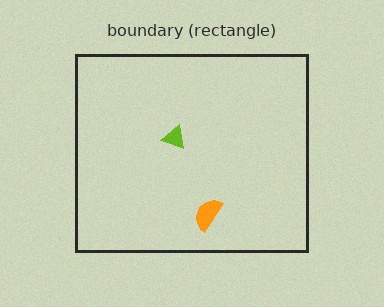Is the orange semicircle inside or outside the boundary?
Inside.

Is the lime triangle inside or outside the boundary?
Inside.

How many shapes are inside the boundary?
2 inside, 0 outside.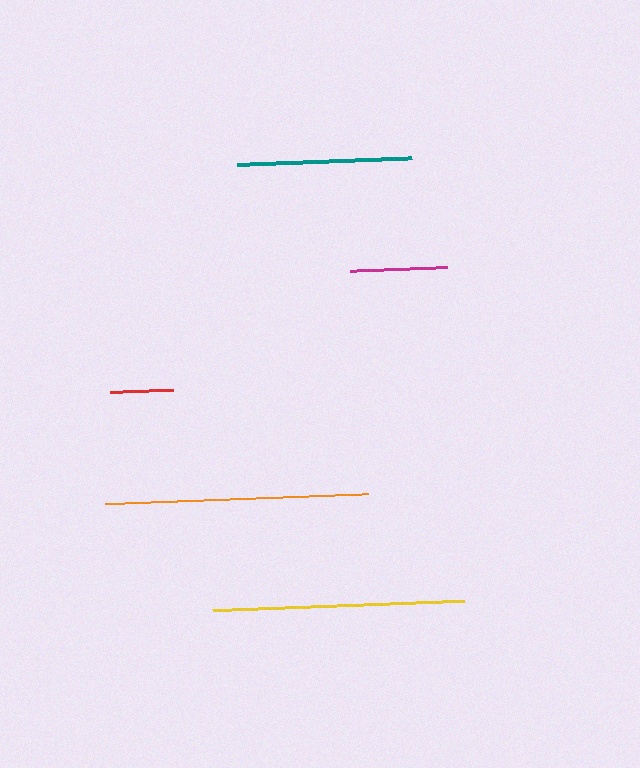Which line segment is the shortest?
The red line is the shortest at approximately 64 pixels.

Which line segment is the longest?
The orange line is the longest at approximately 263 pixels.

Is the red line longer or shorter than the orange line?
The orange line is longer than the red line.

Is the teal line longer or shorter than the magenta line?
The teal line is longer than the magenta line.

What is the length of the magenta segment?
The magenta segment is approximately 98 pixels long.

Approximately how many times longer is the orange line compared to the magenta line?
The orange line is approximately 2.7 times the length of the magenta line.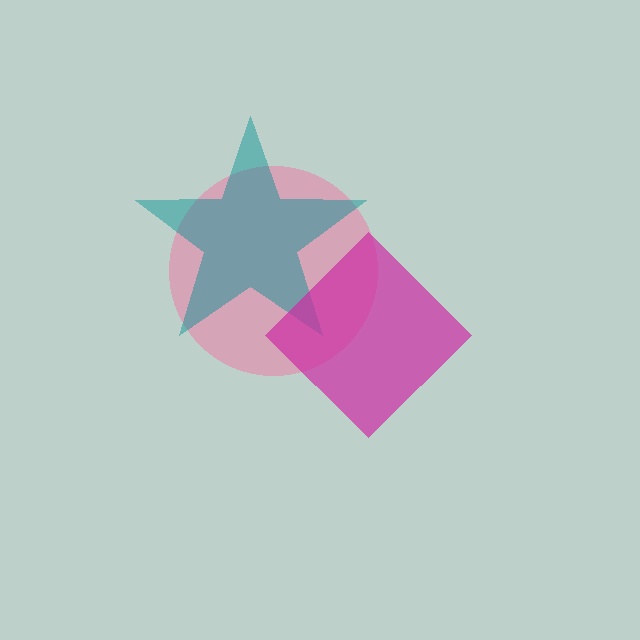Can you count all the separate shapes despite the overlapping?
Yes, there are 3 separate shapes.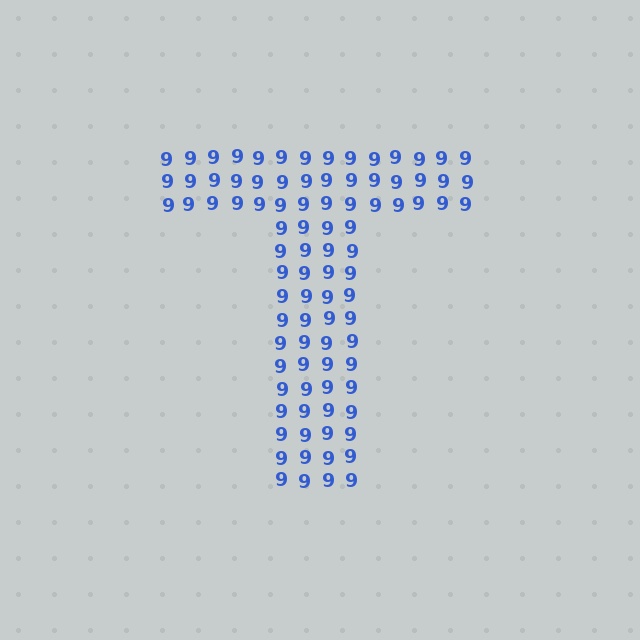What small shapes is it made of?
It is made of small digit 9's.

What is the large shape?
The large shape is the letter T.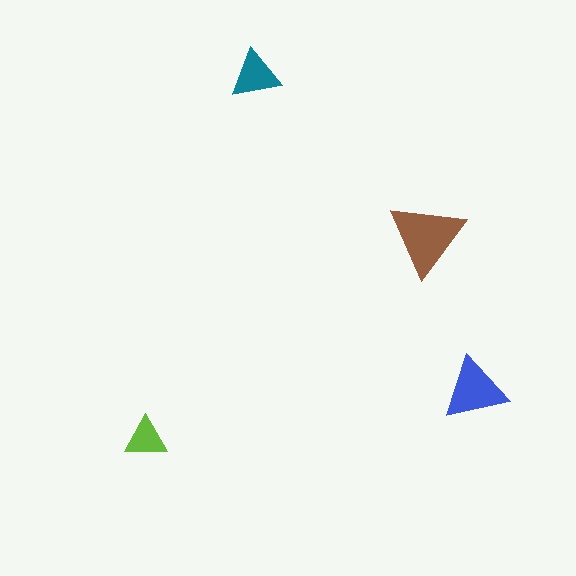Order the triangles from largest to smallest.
the brown one, the blue one, the teal one, the lime one.